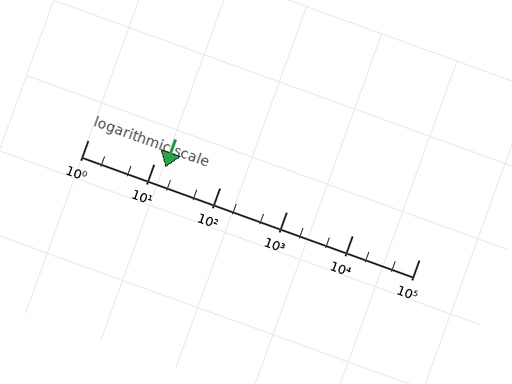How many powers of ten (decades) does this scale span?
The scale spans 5 decades, from 1 to 100000.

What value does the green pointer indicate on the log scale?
The pointer indicates approximately 15.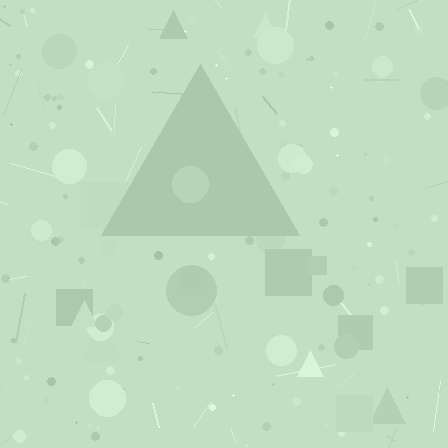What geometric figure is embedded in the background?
A triangle is embedded in the background.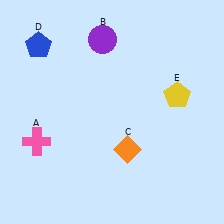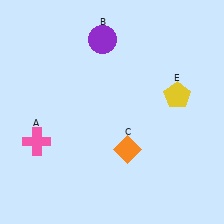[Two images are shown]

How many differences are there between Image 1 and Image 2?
There is 1 difference between the two images.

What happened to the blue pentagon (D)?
The blue pentagon (D) was removed in Image 2. It was in the top-left area of Image 1.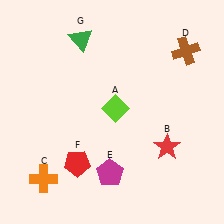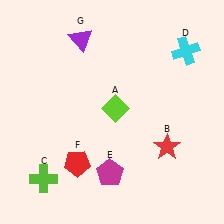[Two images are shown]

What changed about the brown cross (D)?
In Image 1, D is brown. In Image 2, it changed to cyan.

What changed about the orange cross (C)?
In Image 1, C is orange. In Image 2, it changed to lime.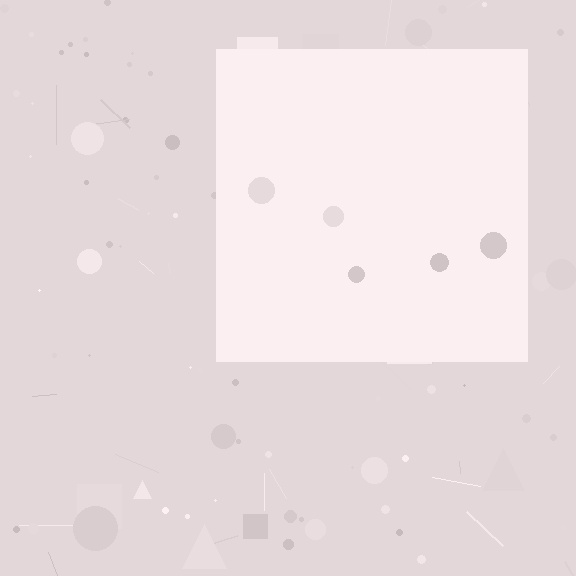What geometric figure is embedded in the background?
A square is embedded in the background.